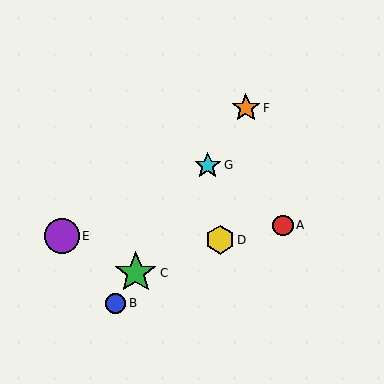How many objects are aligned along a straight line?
4 objects (B, C, F, G) are aligned along a straight line.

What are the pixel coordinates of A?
Object A is at (283, 225).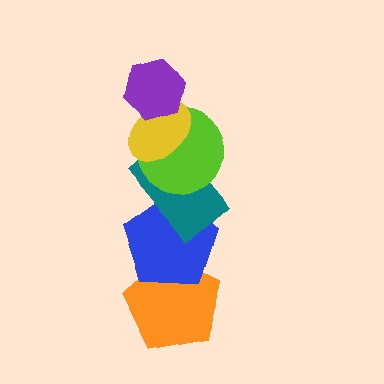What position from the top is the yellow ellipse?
The yellow ellipse is 2nd from the top.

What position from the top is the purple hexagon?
The purple hexagon is 1st from the top.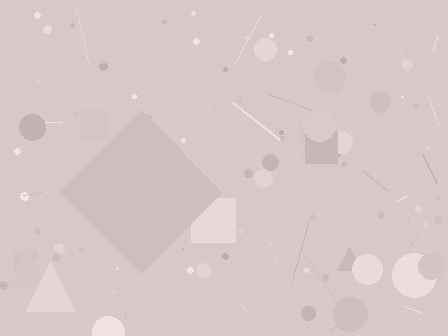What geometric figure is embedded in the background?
A diamond is embedded in the background.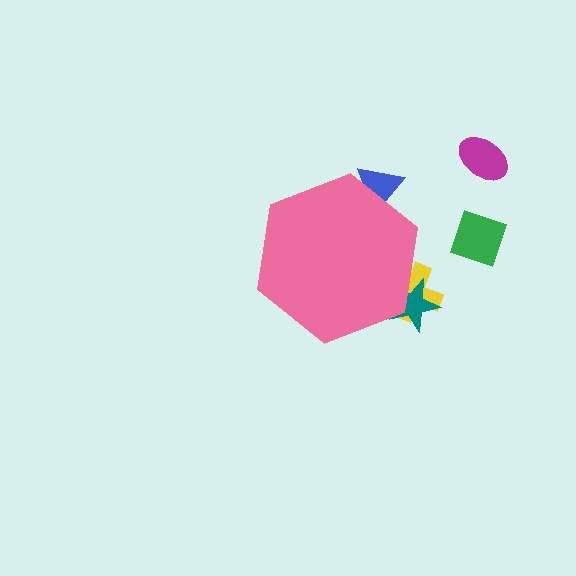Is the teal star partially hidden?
Yes, the teal star is partially hidden behind the pink hexagon.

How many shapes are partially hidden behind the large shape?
3 shapes are partially hidden.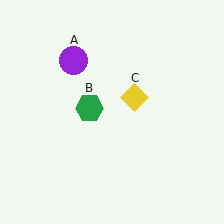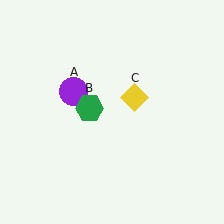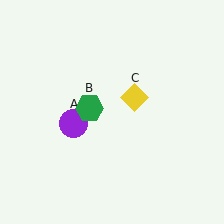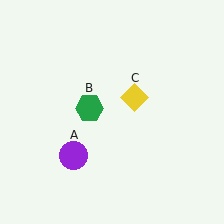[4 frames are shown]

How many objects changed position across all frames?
1 object changed position: purple circle (object A).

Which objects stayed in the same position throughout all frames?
Green hexagon (object B) and yellow diamond (object C) remained stationary.